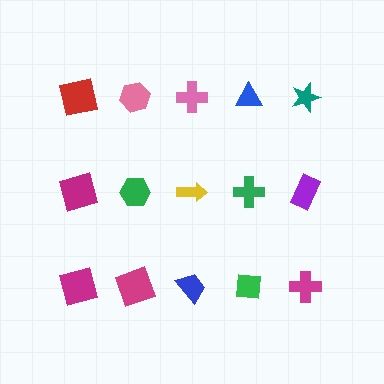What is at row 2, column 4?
A green cross.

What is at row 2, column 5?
A purple rectangle.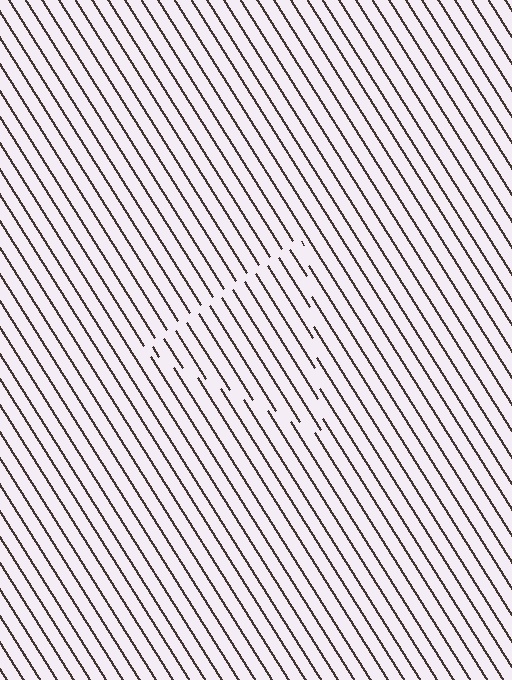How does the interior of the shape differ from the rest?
The interior of the shape contains the same grating, shifted by half a period — the contour is defined by the phase discontinuity where line-ends from the inner and outer gratings abut.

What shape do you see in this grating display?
An illusory triangle. The interior of the shape contains the same grating, shifted by half a period — the contour is defined by the phase discontinuity where line-ends from the inner and outer gratings abut.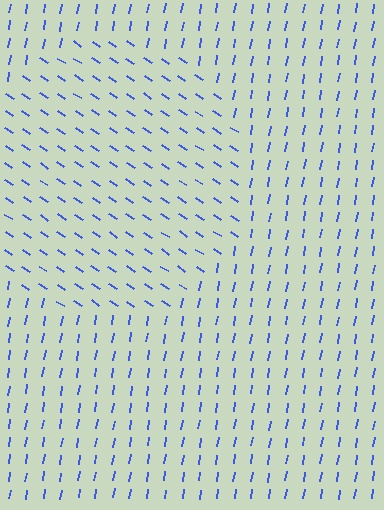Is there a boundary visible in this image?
Yes, there is a texture boundary formed by a change in line orientation.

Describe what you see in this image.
The image is filled with small blue line segments. A circle region in the image has lines oriented differently from the surrounding lines, creating a visible texture boundary.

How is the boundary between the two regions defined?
The boundary is defined purely by a change in line orientation (approximately 66 degrees difference). All lines are the same color and thickness.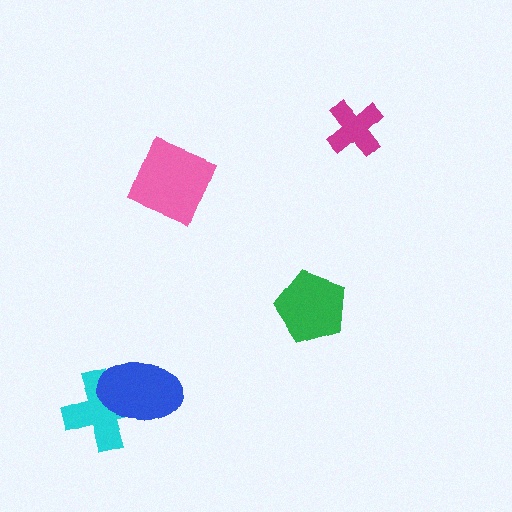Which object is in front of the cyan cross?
The blue ellipse is in front of the cyan cross.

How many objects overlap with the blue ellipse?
1 object overlaps with the blue ellipse.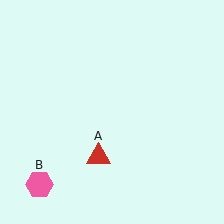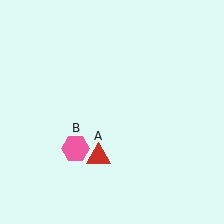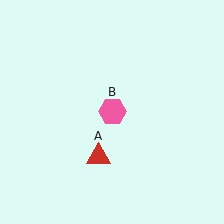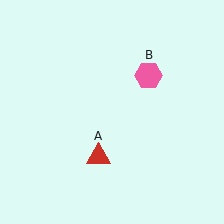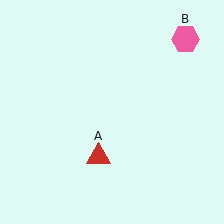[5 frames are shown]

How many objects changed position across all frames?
1 object changed position: pink hexagon (object B).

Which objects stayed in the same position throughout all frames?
Red triangle (object A) remained stationary.